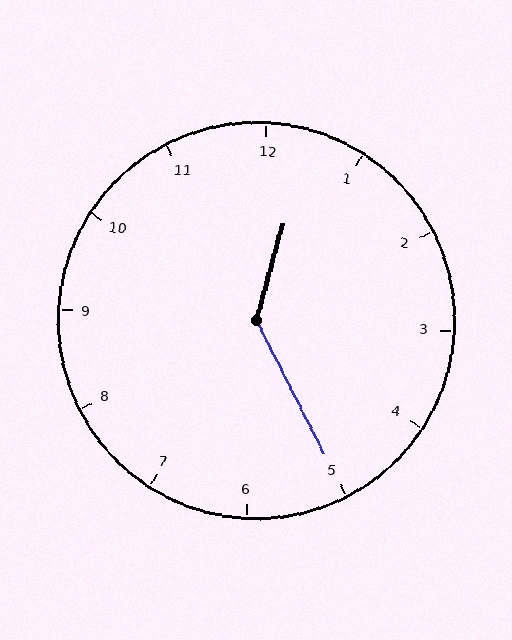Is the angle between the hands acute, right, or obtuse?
It is obtuse.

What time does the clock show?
12:25.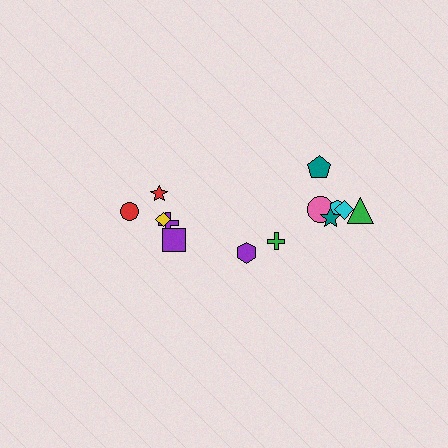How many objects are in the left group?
There are 5 objects.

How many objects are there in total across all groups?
There are 13 objects.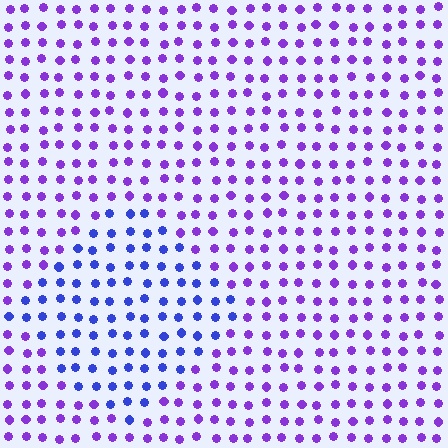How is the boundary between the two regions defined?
The boundary is defined purely by a slight shift in hue (about 37 degrees). Spacing, size, and orientation are identical on both sides.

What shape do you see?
I see a diamond.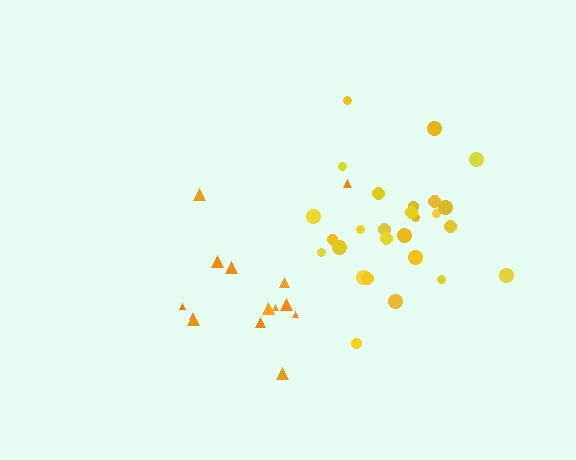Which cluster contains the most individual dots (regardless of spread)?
Yellow (27).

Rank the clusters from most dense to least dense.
yellow, orange.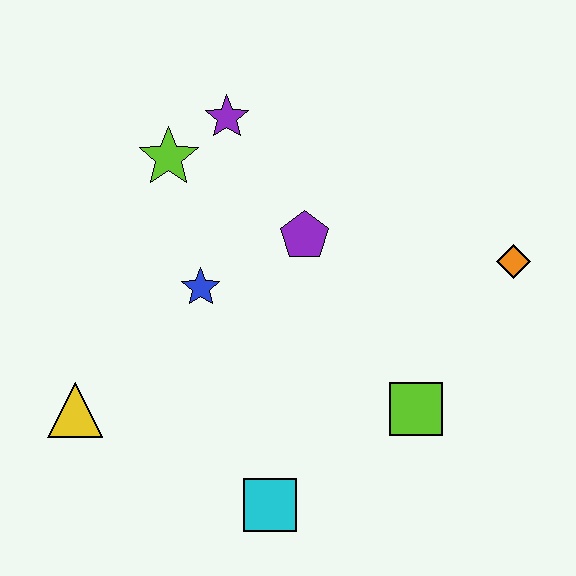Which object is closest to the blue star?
The purple pentagon is closest to the blue star.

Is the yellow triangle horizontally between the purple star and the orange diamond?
No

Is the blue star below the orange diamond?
Yes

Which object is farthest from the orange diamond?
The yellow triangle is farthest from the orange diamond.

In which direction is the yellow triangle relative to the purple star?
The yellow triangle is below the purple star.